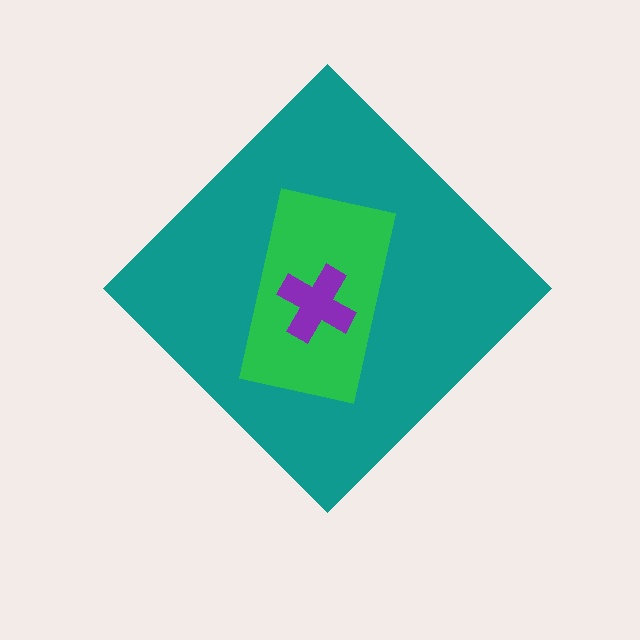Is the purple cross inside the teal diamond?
Yes.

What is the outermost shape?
The teal diamond.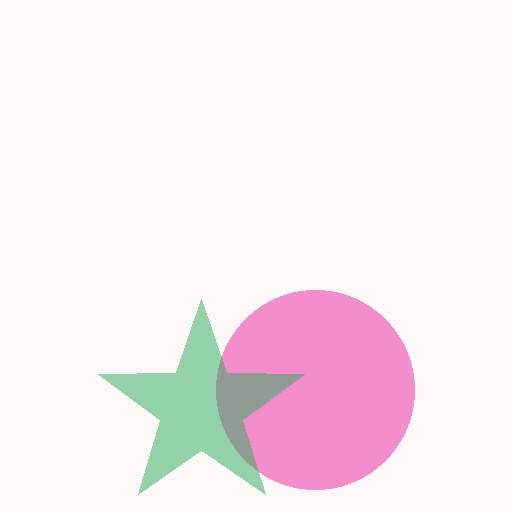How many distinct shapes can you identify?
There are 2 distinct shapes: a pink circle, a green star.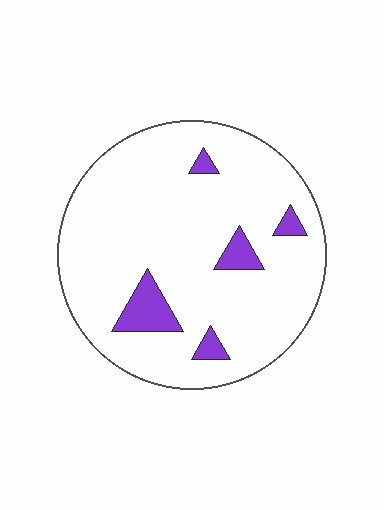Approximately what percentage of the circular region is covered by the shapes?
Approximately 10%.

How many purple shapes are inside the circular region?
5.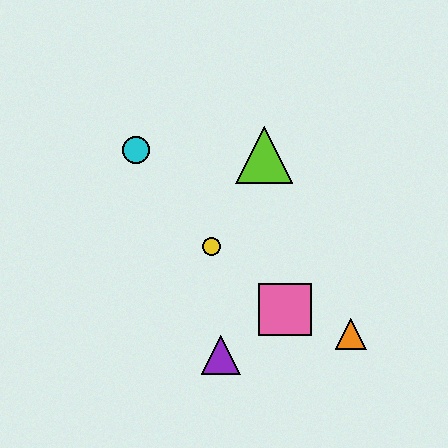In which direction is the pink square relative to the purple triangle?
The pink square is to the right of the purple triangle.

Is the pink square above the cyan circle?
No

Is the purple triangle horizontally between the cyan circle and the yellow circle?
No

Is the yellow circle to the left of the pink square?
Yes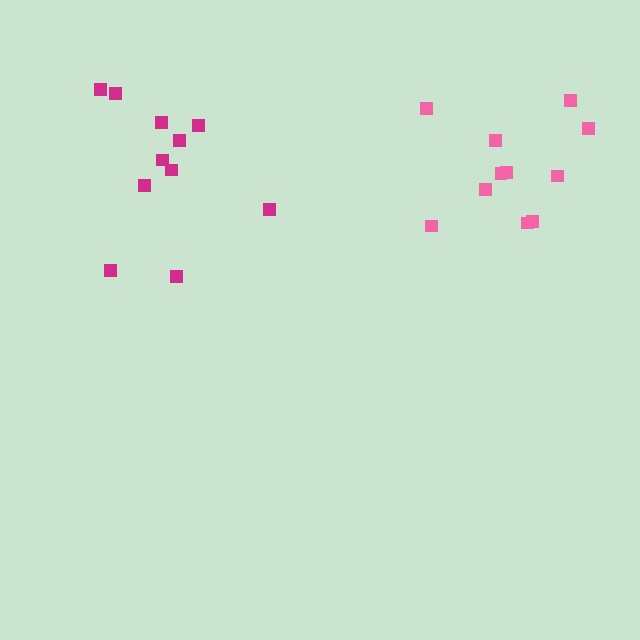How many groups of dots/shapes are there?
There are 2 groups.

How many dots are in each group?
Group 1: 11 dots, Group 2: 11 dots (22 total).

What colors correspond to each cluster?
The clusters are colored: magenta, pink.